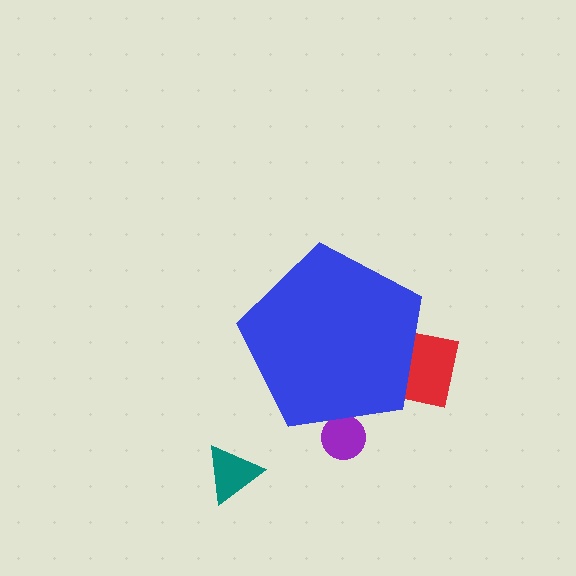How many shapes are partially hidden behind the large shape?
2 shapes are partially hidden.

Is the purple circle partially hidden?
Yes, the purple circle is partially hidden behind the blue pentagon.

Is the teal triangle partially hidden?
No, the teal triangle is fully visible.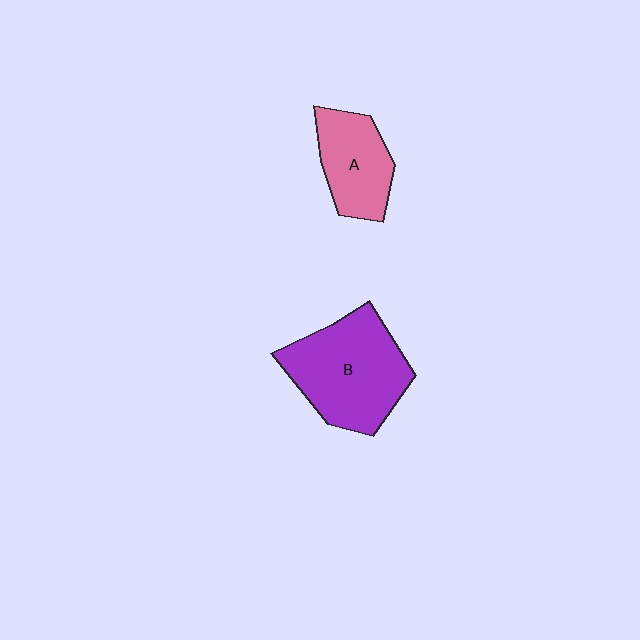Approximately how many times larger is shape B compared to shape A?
Approximately 1.7 times.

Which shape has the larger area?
Shape B (purple).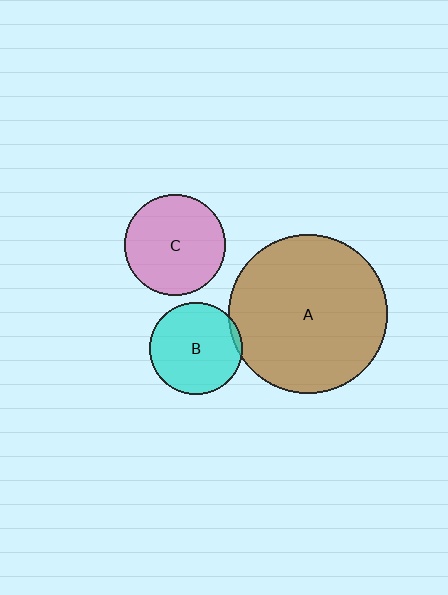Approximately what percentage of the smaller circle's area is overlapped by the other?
Approximately 5%.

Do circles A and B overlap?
Yes.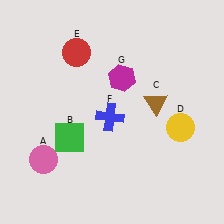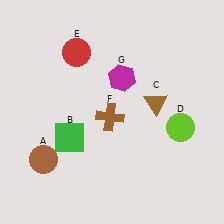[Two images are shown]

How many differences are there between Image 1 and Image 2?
There are 3 differences between the two images.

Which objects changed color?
A changed from pink to brown. D changed from yellow to lime. F changed from blue to brown.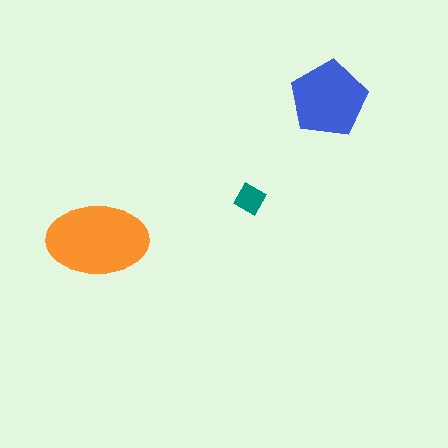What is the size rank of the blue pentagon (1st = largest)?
2nd.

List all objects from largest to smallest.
The orange ellipse, the blue pentagon, the teal diamond.